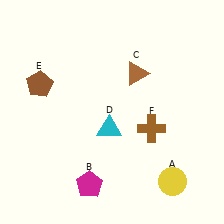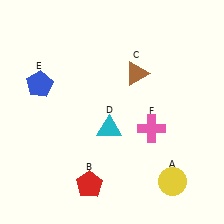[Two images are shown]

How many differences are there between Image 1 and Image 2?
There are 3 differences between the two images.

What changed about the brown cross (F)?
In Image 1, F is brown. In Image 2, it changed to pink.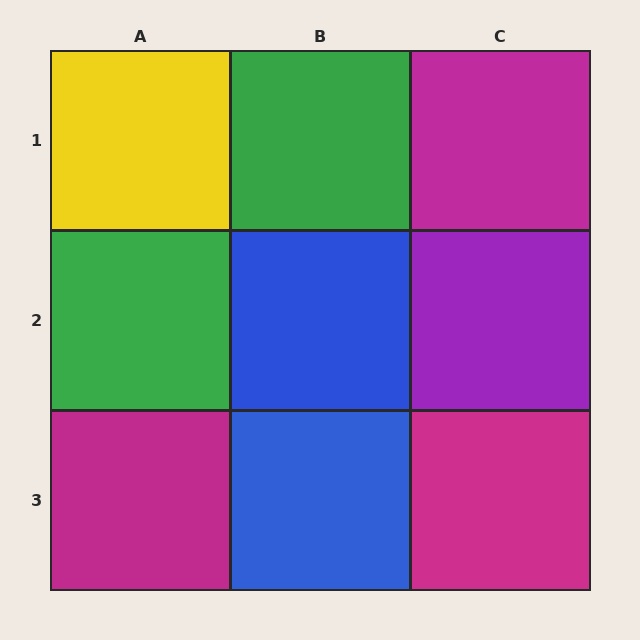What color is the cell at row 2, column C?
Purple.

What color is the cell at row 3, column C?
Magenta.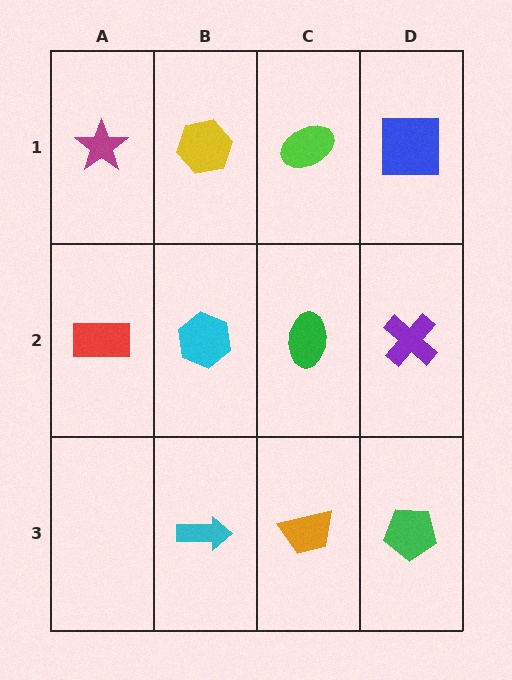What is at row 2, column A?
A red rectangle.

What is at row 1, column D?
A blue square.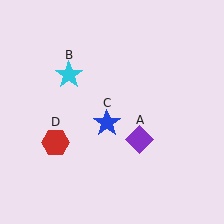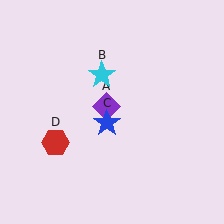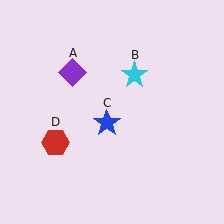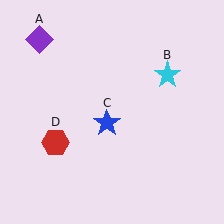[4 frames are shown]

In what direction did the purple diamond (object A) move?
The purple diamond (object A) moved up and to the left.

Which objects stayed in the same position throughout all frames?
Blue star (object C) and red hexagon (object D) remained stationary.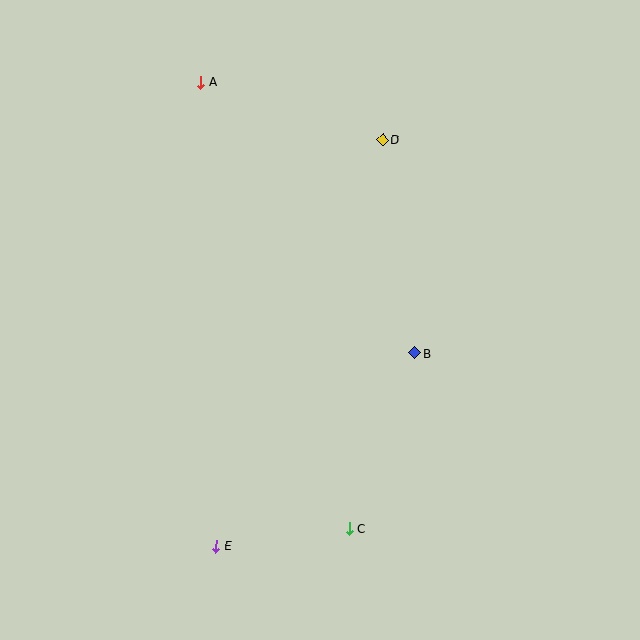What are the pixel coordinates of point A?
Point A is at (201, 82).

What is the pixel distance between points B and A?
The distance between B and A is 345 pixels.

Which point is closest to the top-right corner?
Point D is closest to the top-right corner.